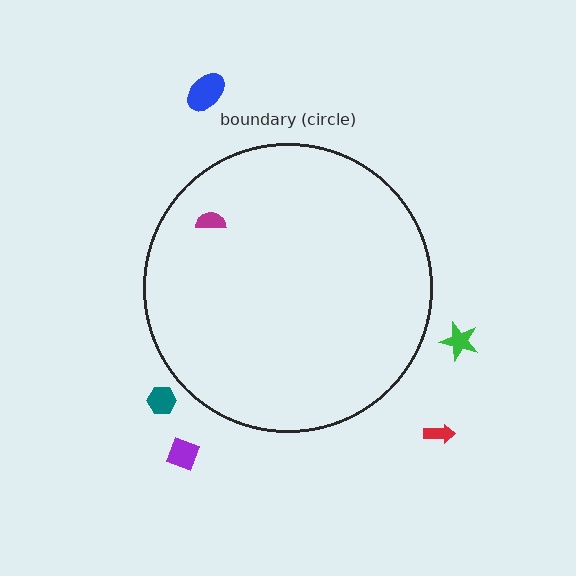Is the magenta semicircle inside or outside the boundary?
Inside.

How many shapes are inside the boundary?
1 inside, 5 outside.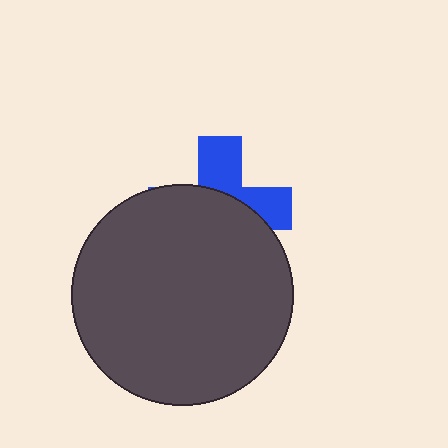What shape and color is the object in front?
The object in front is a dark gray circle.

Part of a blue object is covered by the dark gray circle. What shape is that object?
It is a cross.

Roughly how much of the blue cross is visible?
A small part of it is visible (roughly 38%).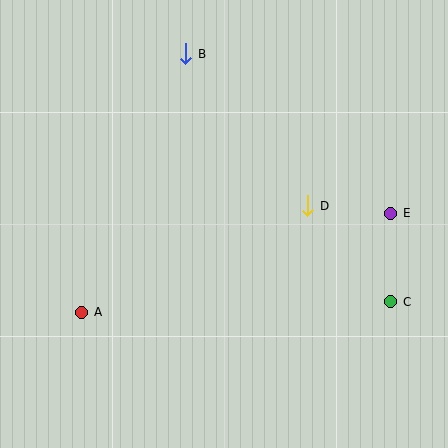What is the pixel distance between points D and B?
The distance between D and B is 195 pixels.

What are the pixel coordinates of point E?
Point E is at (391, 213).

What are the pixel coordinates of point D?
Point D is at (308, 206).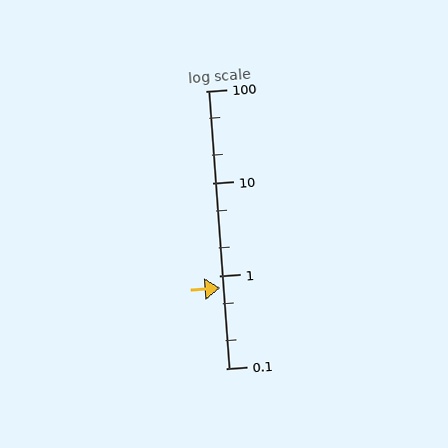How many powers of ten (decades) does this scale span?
The scale spans 3 decades, from 0.1 to 100.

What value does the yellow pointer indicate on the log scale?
The pointer indicates approximately 0.73.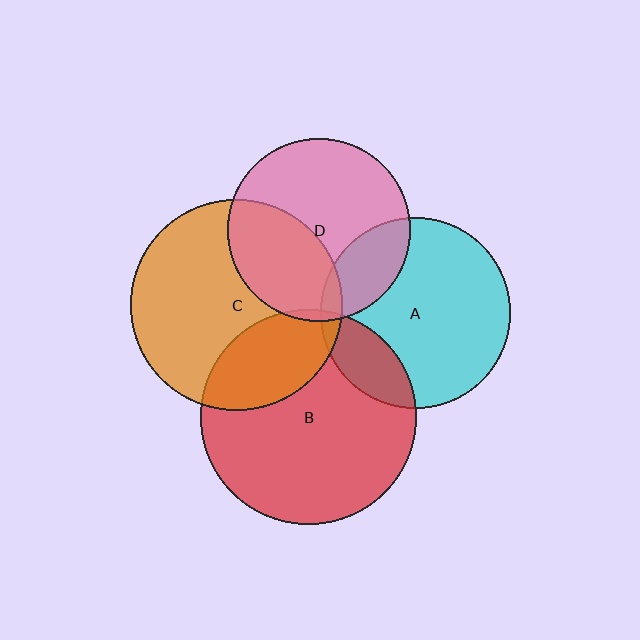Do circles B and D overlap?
Yes.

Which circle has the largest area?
Circle B (red).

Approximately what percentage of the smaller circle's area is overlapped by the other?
Approximately 5%.